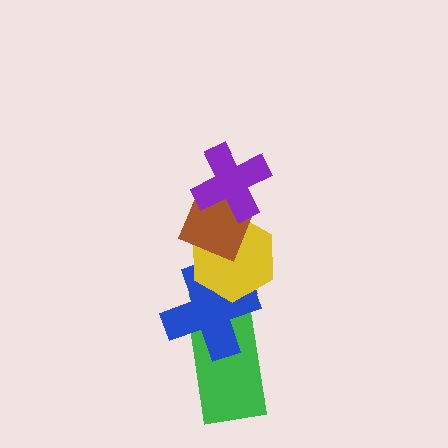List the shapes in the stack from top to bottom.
From top to bottom: the purple cross, the brown diamond, the yellow hexagon, the blue cross, the green rectangle.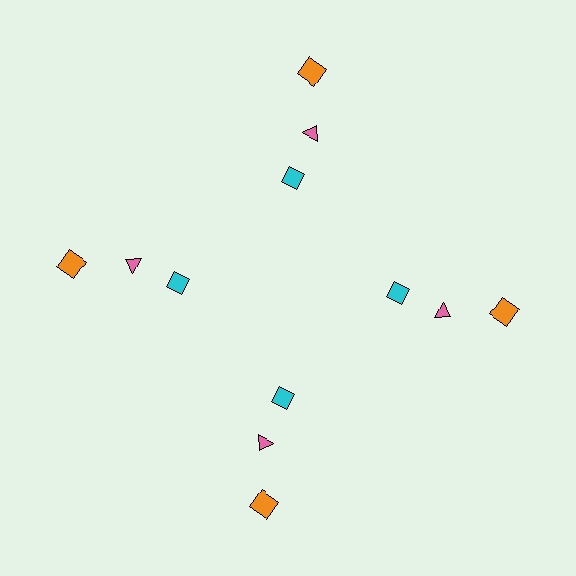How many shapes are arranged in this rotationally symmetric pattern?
There are 12 shapes, arranged in 4 groups of 3.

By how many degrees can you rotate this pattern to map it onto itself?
The pattern maps onto itself every 90 degrees of rotation.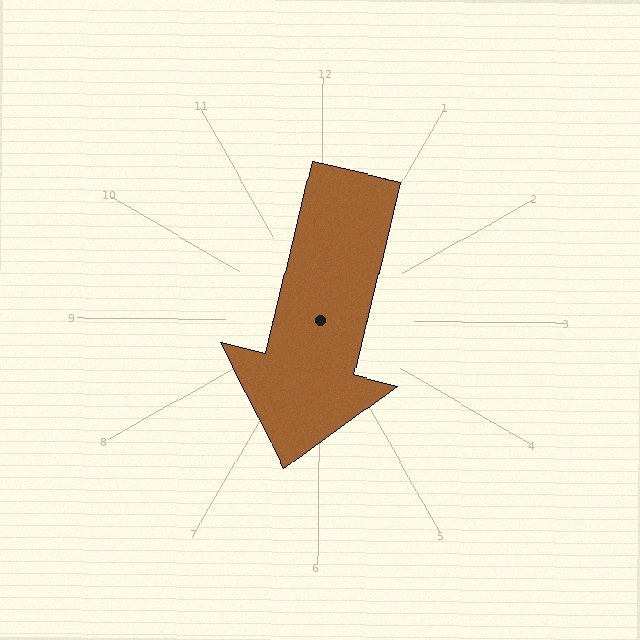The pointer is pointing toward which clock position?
Roughly 6 o'clock.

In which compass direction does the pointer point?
South.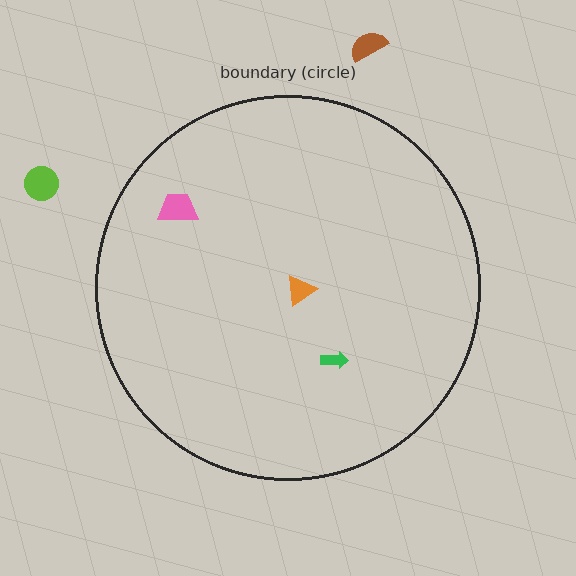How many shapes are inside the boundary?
3 inside, 2 outside.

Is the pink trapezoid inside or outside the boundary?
Inside.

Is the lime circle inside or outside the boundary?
Outside.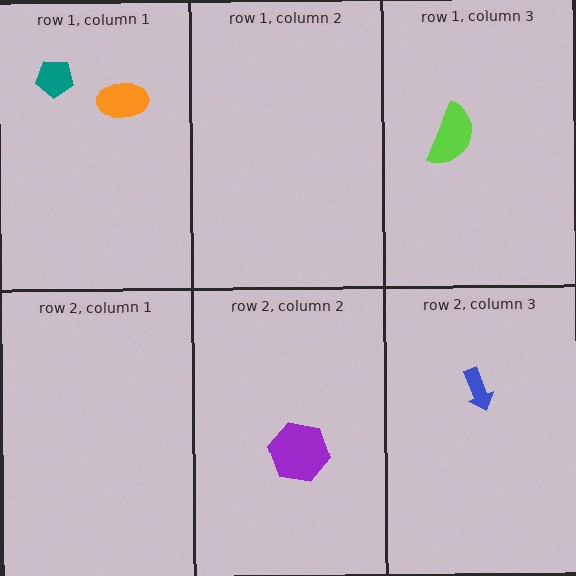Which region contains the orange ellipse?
The row 1, column 1 region.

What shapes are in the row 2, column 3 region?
The blue arrow.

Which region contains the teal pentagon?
The row 1, column 1 region.